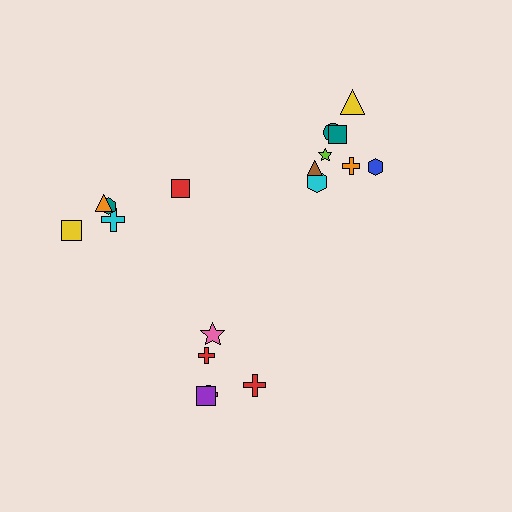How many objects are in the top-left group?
There are 5 objects.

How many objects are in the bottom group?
There are 5 objects.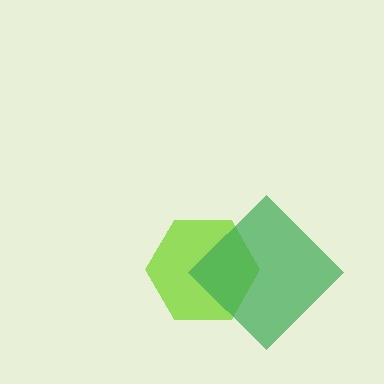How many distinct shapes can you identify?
There are 2 distinct shapes: a lime hexagon, a green diamond.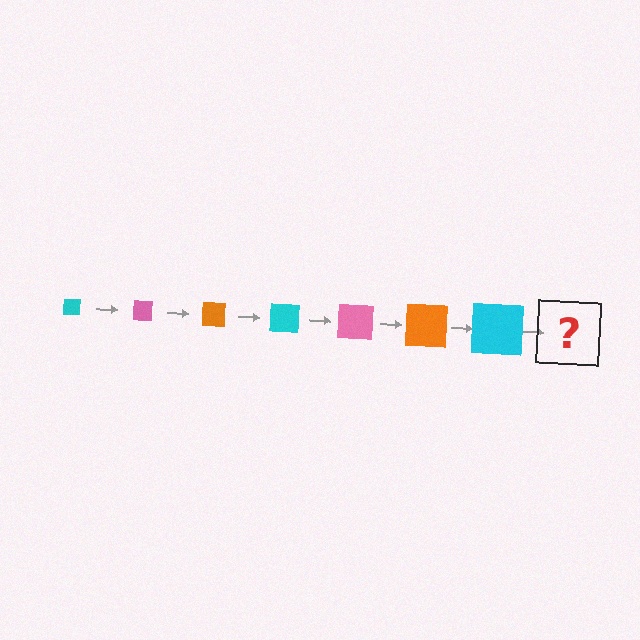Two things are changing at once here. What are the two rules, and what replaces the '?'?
The two rules are that the square grows larger each step and the color cycles through cyan, pink, and orange. The '?' should be a pink square, larger than the previous one.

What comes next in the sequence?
The next element should be a pink square, larger than the previous one.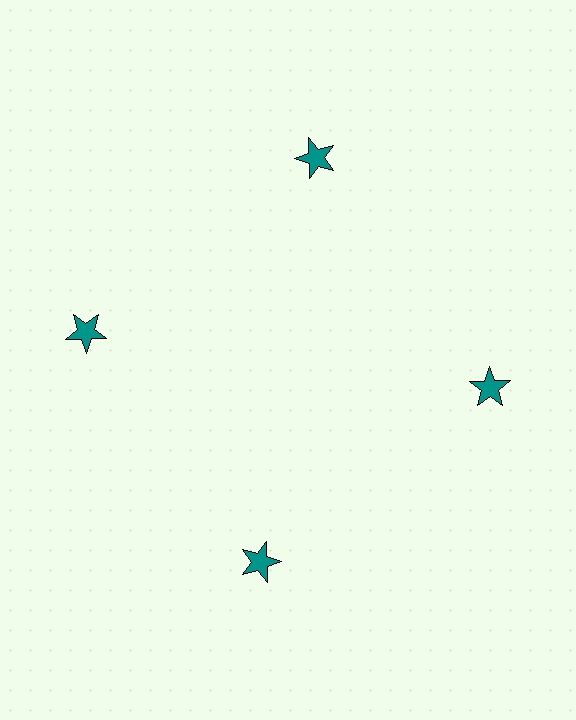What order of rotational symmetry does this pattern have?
This pattern has 4-fold rotational symmetry.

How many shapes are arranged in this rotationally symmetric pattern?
There are 4 shapes, arranged in 4 groups of 1.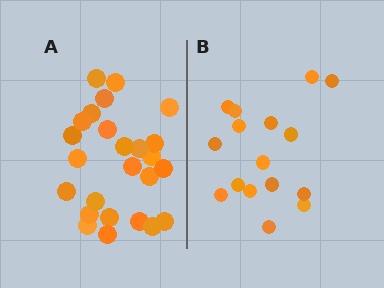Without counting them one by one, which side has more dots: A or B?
Region A (the left region) has more dots.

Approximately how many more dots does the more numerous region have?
Region A has roughly 8 or so more dots than region B.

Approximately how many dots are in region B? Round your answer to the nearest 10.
About 20 dots. (The exact count is 16, which rounds to 20.)